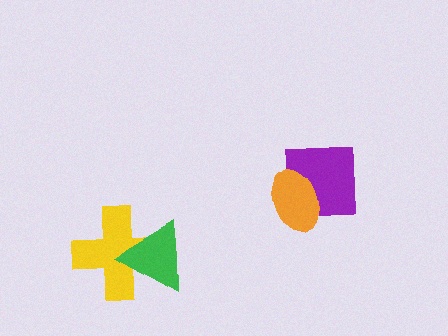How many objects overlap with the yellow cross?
1 object overlaps with the yellow cross.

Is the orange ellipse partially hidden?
No, no other shape covers it.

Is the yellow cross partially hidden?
Yes, it is partially covered by another shape.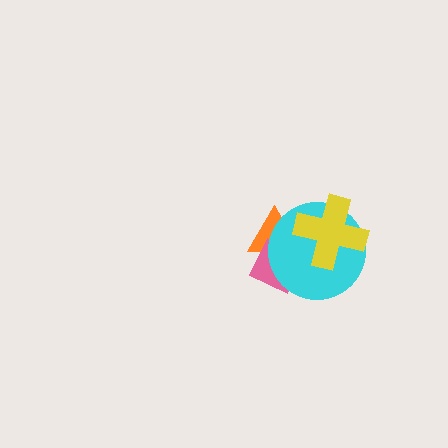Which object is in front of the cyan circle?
The yellow cross is in front of the cyan circle.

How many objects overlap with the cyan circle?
3 objects overlap with the cyan circle.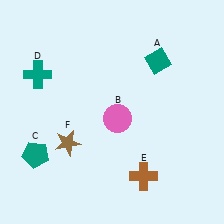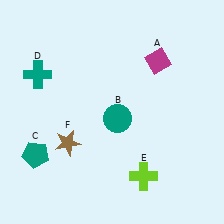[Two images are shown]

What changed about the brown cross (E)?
In Image 1, E is brown. In Image 2, it changed to lime.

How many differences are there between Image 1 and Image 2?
There are 3 differences between the two images.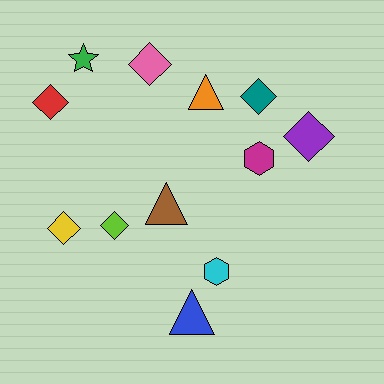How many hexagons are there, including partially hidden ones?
There are 2 hexagons.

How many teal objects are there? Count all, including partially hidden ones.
There is 1 teal object.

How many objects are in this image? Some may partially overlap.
There are 12 objects.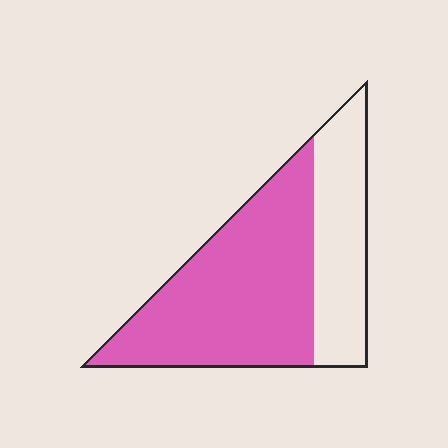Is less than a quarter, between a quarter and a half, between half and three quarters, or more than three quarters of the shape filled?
Between half and three quarters.